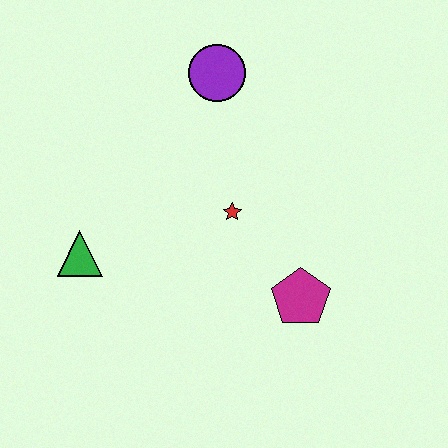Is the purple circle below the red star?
No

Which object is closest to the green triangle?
The red star is closest to the green triangle.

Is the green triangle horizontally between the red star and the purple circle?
No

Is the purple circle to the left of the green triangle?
No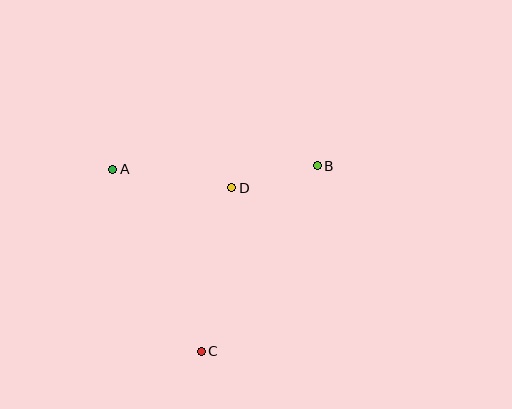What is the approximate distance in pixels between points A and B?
The distance between A and B is approximately 205 pixels.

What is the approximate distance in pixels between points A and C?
The distance between A and C is approximately 202 pixels.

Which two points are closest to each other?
Points B and D are closest to each other.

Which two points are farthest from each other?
Points B and C are farthest from each other.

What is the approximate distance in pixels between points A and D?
The distance between A and D is approximately 121 pixels.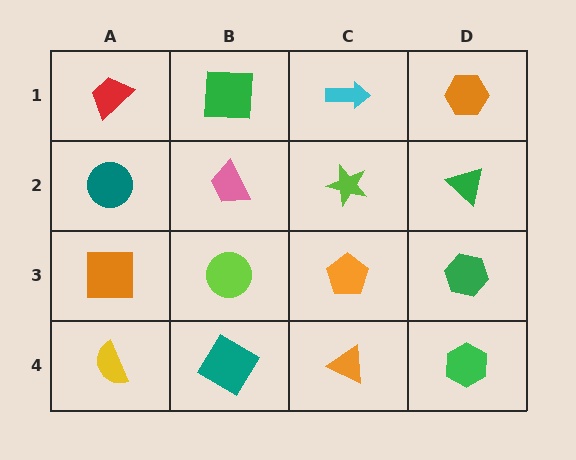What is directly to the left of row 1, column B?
A red trapezoid.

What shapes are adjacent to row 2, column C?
A cyan arrow (row 1, column C), an orange pentagon (row 3, column C), a pink trapezoid (row 2, column B), a green triangle (row 2, column D).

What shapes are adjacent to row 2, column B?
A green square (row 1, column B), a lime circle (row 3, column B), a teal circle (row 2, column A), a lime star (row 2, column C).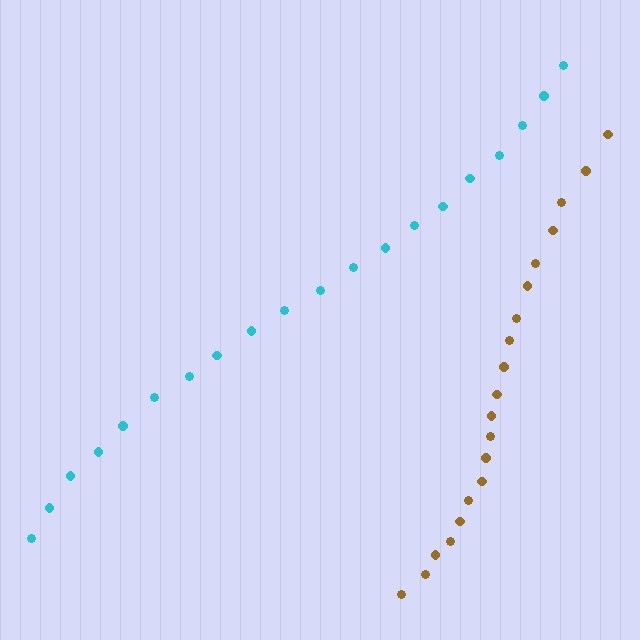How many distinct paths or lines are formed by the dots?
There are 2 distinct paths.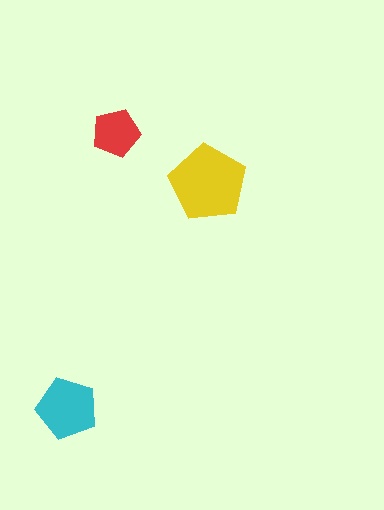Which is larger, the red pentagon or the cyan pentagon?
The cyan one.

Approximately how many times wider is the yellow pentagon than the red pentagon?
About 1.5 times wider.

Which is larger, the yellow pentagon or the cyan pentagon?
The yellow one.